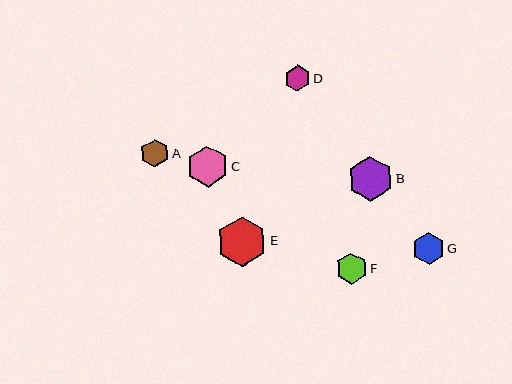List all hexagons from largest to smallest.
From largest to smallest: E, B, C, G, F, A, D.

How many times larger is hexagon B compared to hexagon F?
Hexagon B is approximately 1.4 times the size of hexagon F.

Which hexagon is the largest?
Hexagon E is the largest with a size of approximately 50 pixels.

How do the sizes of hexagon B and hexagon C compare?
Hexagon B and hexagon C are approximately the same size.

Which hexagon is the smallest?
Hexagon D is the smallest with a size of approximately 26 pixels.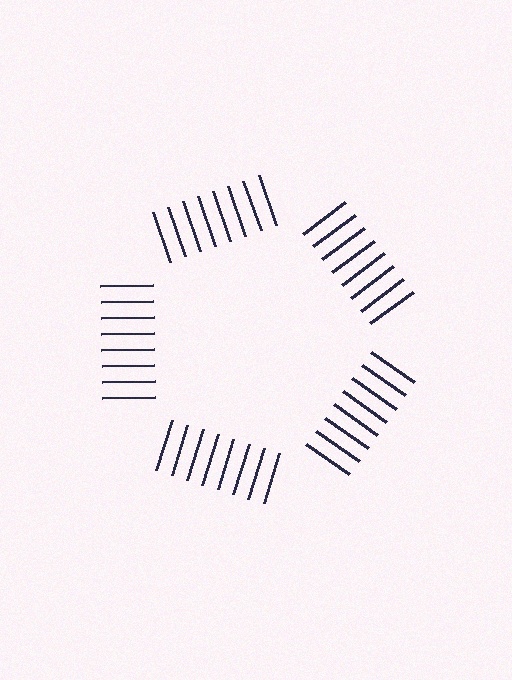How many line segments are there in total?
40 — 8 along each of the 5 edges.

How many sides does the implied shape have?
5 sides — the line-ends trace a pentagon.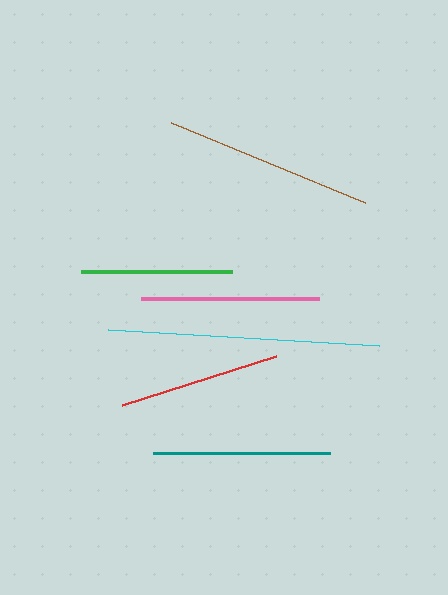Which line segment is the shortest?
The green line is the shortest at approximately 151 pixels.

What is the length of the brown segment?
The brown segment is approximately 210 pixels long.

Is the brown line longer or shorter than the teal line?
The brown line is longer than the teal line.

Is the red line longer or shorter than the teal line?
The teal line is longer than the red line.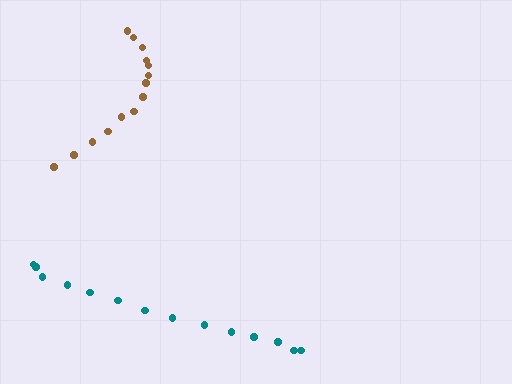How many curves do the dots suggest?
There are 2 distinct paths.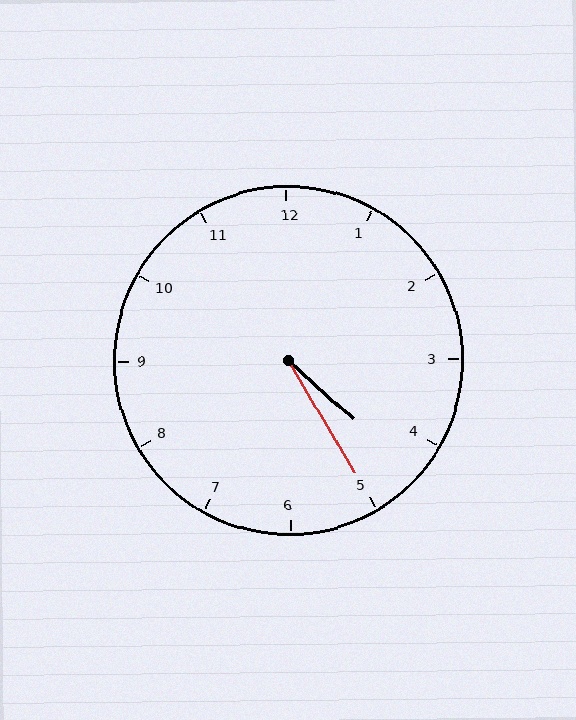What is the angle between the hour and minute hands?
Approximately 18 degrees.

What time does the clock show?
4:25.